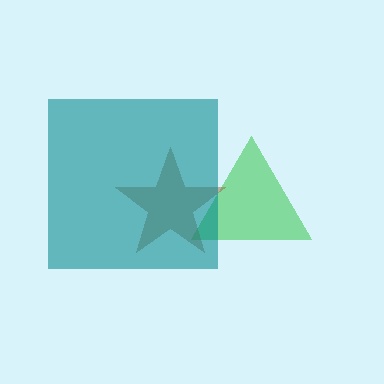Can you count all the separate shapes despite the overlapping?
Yes, there are 3 separate shapes.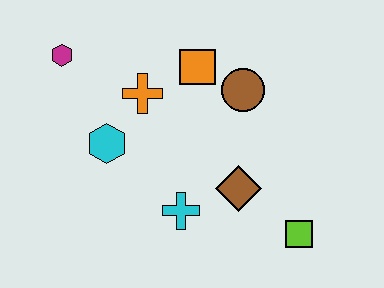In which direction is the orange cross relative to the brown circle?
The orange cross is to the left of the brown circle.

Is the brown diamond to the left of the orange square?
No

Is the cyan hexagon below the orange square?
Yes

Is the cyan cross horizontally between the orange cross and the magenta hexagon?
No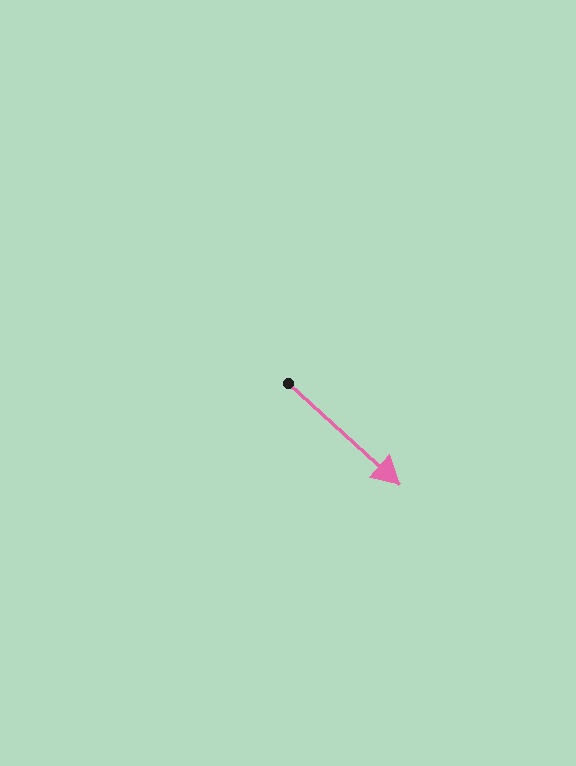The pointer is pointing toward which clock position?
Roughly 4 o'clock.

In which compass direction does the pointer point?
Southeast.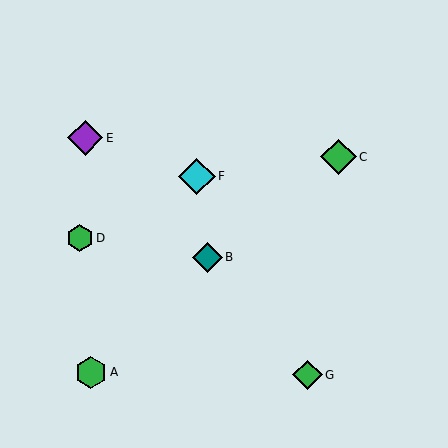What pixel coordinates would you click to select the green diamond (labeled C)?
Click at (339, 157) to select the green diamond C.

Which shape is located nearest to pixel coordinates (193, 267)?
The teal diamond (labeled B) at (207, 257) is nearest to that location.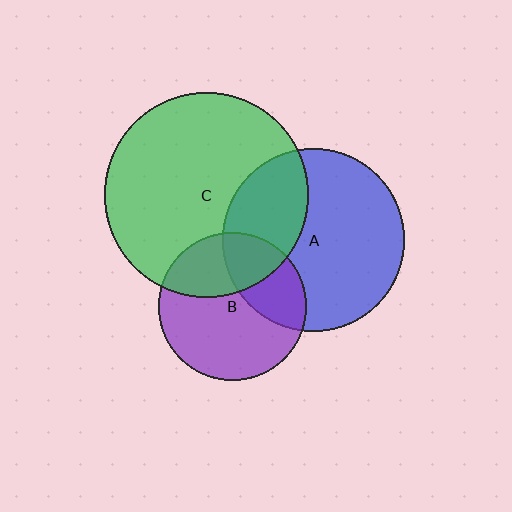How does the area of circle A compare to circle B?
Approximately 1.5 times.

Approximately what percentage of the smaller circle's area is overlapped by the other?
Approximately 30%.